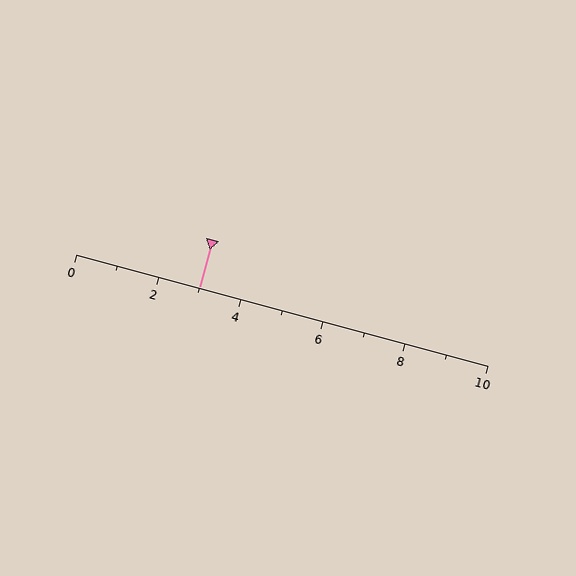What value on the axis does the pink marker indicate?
The marker indicates approximately 3.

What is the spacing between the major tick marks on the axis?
The major ticks are spaced 2 apart.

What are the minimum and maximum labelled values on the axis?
The axis runs from 0 to 10.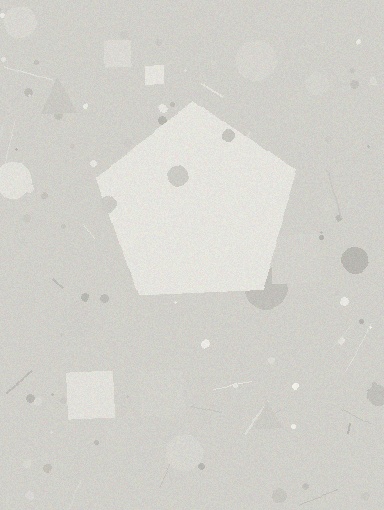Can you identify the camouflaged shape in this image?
The camouflaged shape is a pentagon.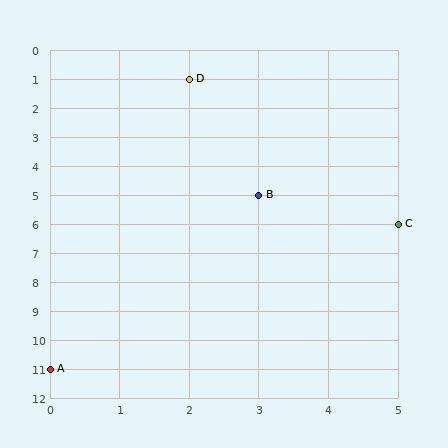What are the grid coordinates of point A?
Point A is at grid coordinates (0, 11).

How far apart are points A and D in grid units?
Points A and D are 2 columns and 10 rows apart (about 10.2 grid units diagonally).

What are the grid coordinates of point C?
Point C is at grid coordinates (5, 6).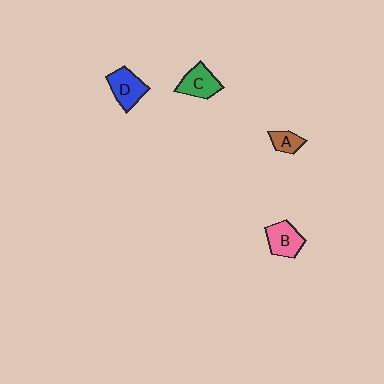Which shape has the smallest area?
Shape A (brown).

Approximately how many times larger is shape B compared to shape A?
Approximately 1.8 times.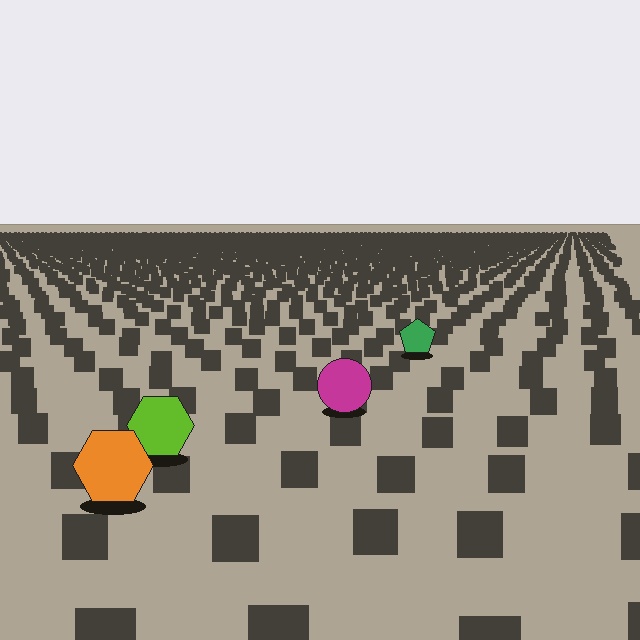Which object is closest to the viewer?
The orange hexagon is closest. The texture marks near it are larger and more spread out.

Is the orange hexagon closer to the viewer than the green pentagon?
Yes. The orange hexagon is closer — you can tell from the texture gradient: the ground texture is coarser near it.